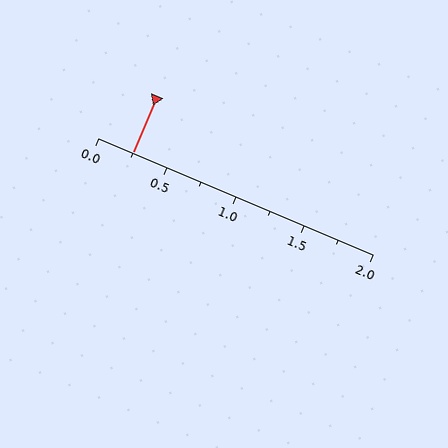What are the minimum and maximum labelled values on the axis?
The axis runs from 0.0 to 2.0.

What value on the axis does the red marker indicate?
The marker indicates approximately 0.25.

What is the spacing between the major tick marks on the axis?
The major ticks are spaced 0.5 apart.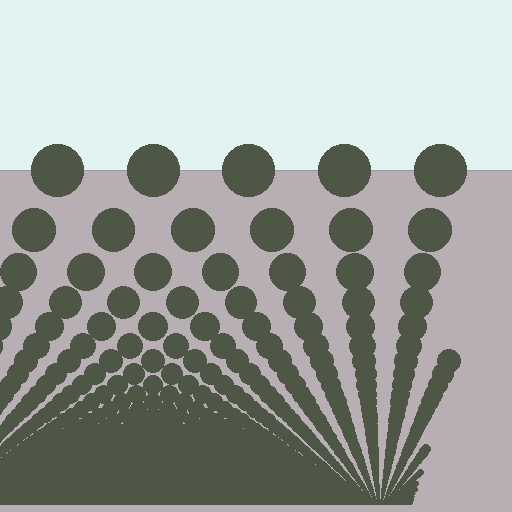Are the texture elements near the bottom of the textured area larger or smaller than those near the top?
Smaller. The gradient is inverted — elements near the bottom are smaller and denser.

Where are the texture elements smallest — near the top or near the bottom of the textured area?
Near the bottom.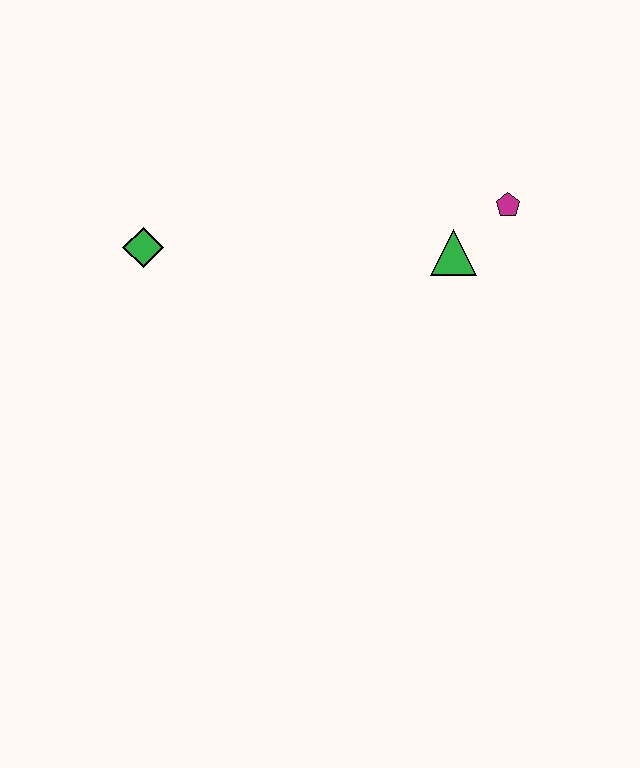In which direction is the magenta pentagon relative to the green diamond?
The magenta pentagon is to the right of the green diamond.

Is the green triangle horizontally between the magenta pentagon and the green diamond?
Yes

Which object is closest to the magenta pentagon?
The green triangle is closest to the magenta pentagon.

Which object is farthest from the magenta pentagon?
The green diamond is farthest from the magenta pentagon.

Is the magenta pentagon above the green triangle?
Yes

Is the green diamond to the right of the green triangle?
No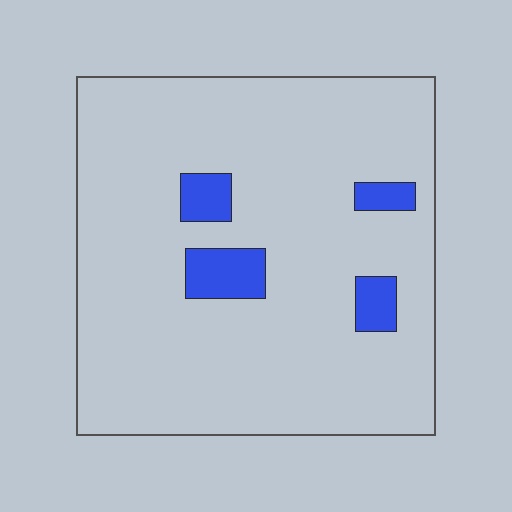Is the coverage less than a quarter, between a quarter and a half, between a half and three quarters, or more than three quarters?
Less than a quarter.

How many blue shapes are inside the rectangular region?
4.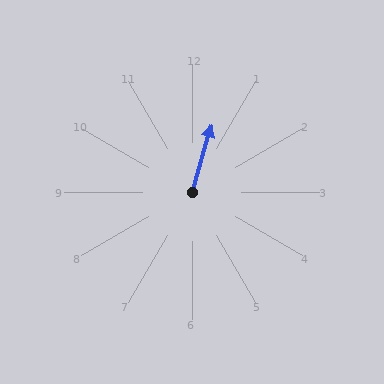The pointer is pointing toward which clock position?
Roughly 1 o'clock.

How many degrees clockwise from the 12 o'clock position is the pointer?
Approximately 16 degrees.